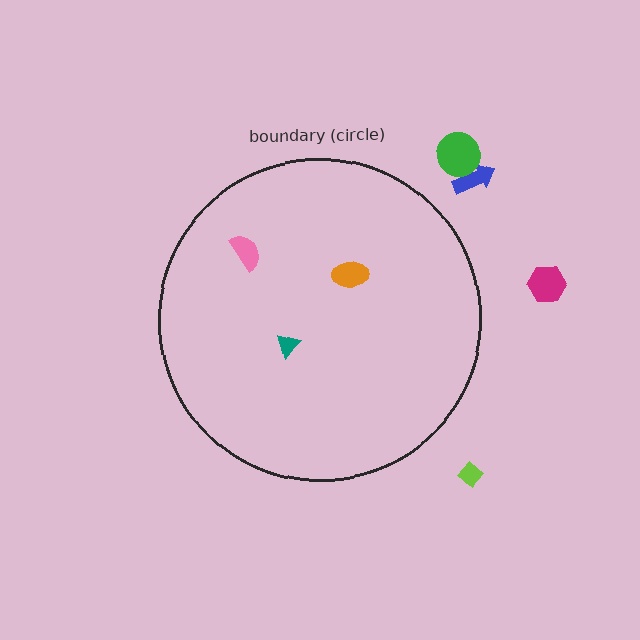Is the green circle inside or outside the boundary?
Outside.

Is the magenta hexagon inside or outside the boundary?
Outside.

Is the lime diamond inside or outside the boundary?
Outside.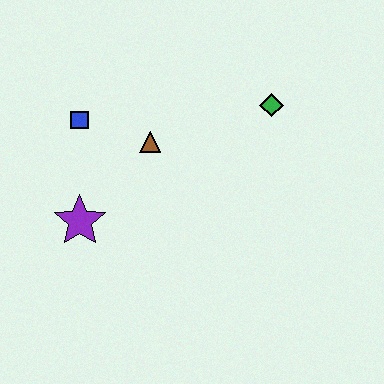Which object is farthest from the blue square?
The green diamond is farthest from the blue square.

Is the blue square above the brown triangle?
Yes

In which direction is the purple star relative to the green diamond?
The purple star is to the left of the green diamond.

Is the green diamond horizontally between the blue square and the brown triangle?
No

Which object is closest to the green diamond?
The brown triangle is closest to the green diamond.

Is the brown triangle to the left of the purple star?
No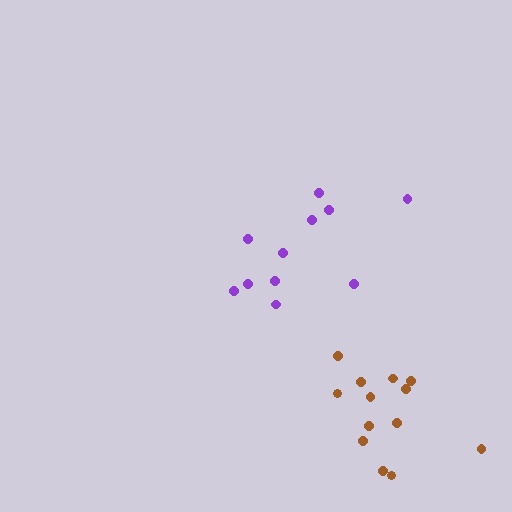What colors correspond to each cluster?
The clusters are colored: purple, brown.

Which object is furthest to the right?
The brown cluster is rightmost.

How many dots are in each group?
Group 1: 11 dots, Group 2: 13 dots (24 total).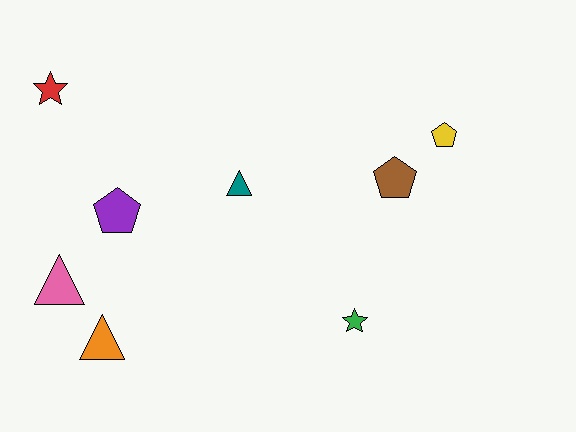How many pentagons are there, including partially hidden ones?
There are 3 pentagons.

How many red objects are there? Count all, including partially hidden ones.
There is 1 red object.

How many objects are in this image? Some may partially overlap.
There are 8 objects.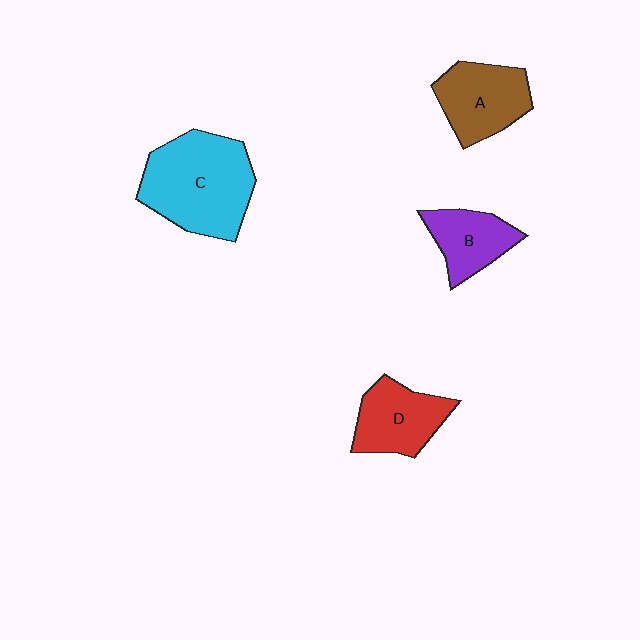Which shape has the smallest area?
Shape B (purple).